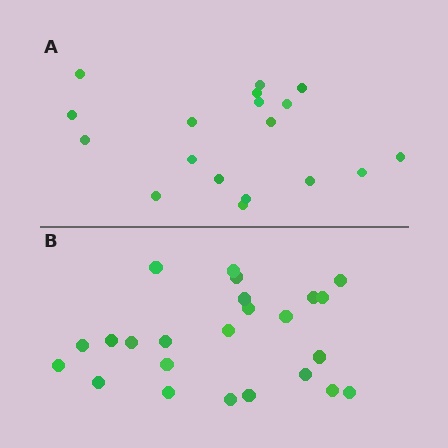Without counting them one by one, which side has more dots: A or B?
Region B (the bottom region) has more dots.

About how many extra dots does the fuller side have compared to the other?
Region B has about 6 more dots than region A.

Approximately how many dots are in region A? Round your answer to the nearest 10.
About 20 dots. (The exact count is 18, which rounds to 20.)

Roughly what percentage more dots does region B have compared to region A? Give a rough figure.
About 35% more.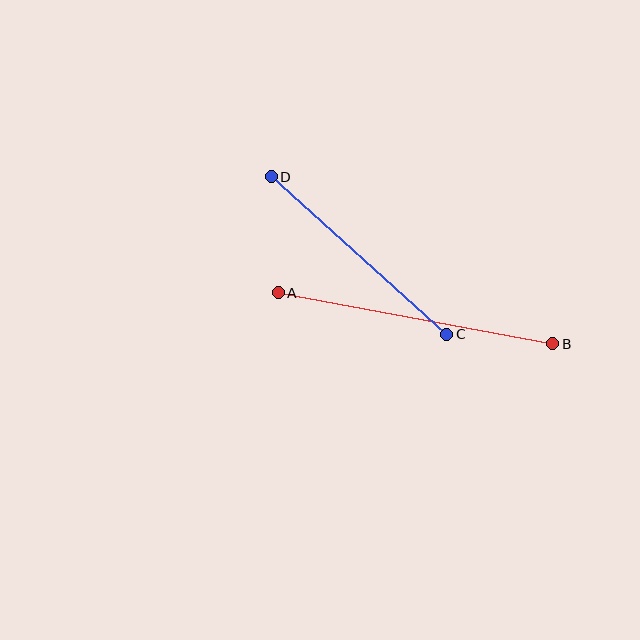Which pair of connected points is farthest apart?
Points A and B are farthest apart.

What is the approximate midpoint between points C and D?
The midpoint is at approximately (359, 255) pixels.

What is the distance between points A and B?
The distance is approximately 279 pixels.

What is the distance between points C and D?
The distance is approximately 236 pixels.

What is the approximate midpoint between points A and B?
The midpoint is at approximately (416, 318) pixels.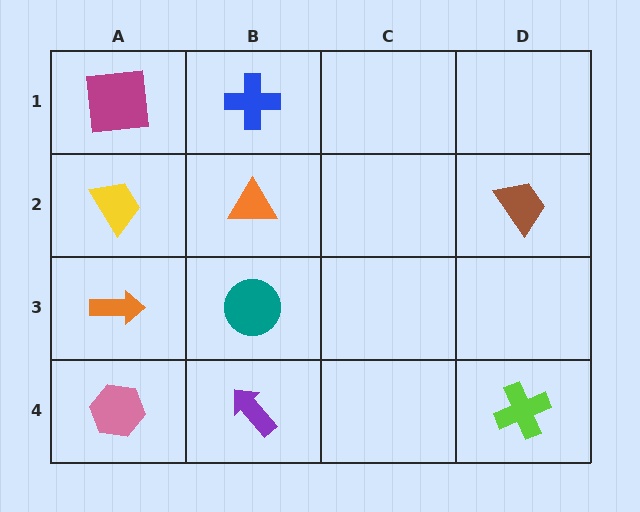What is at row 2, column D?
A brown trapezoid.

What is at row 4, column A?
A pink hexagon.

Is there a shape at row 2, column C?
No, that cell is empty.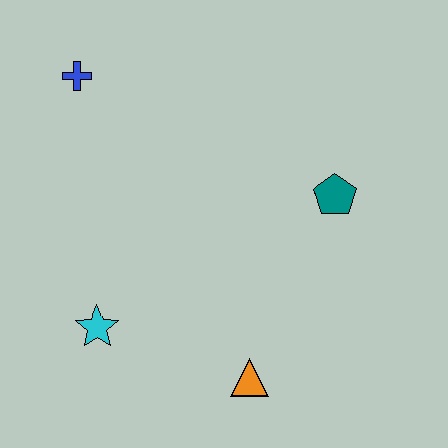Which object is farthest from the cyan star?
The teal pentagon is farthest from the cyan star.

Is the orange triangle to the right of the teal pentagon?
No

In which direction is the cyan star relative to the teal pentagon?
The cyan star is to the left of the teal pentagon.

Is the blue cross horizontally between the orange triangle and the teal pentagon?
No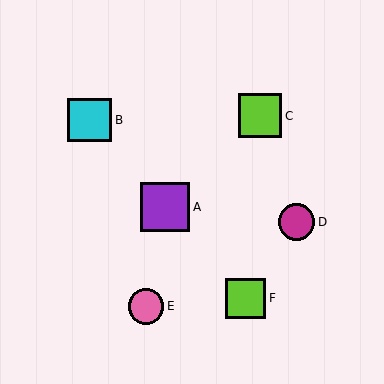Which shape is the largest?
The purple square (labeled A) is the largest.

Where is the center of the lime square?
The center of the lime square is at (246, 298).